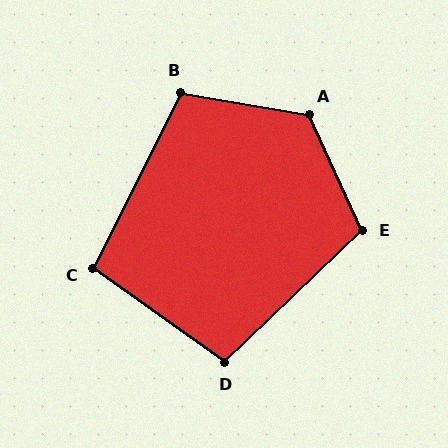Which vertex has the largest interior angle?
A, at approximately 125 degrees.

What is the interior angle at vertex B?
Approximately 107 degrees (obtuse).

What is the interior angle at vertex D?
Approximately 101 degrees (obtuse).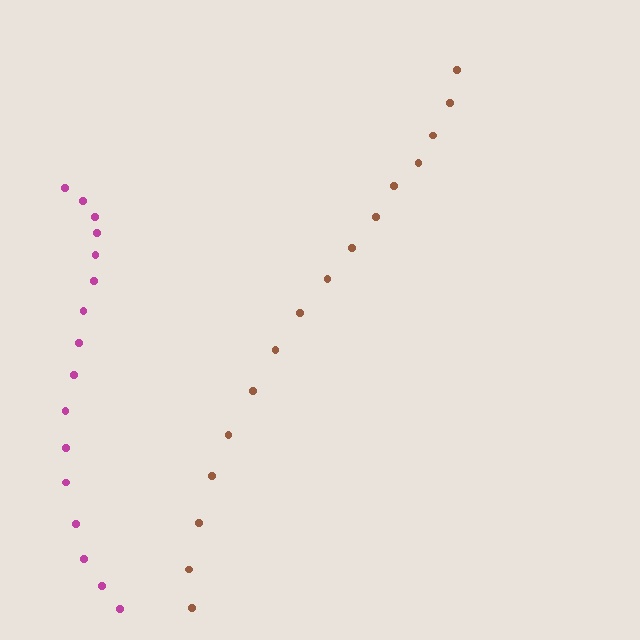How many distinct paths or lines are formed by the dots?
There are 2 distinct paths.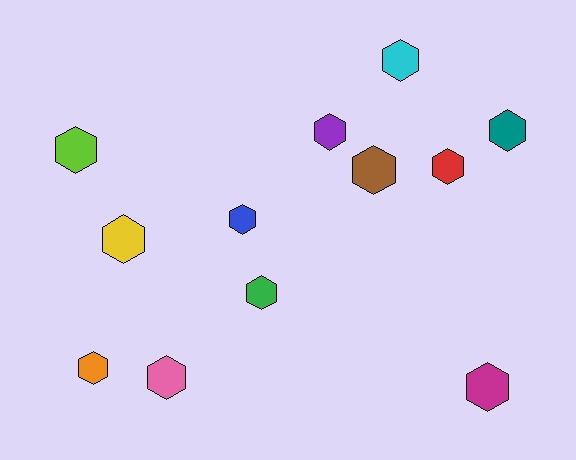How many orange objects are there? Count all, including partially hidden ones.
There is 1 orange object.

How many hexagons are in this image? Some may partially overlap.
There are 12 hexagons.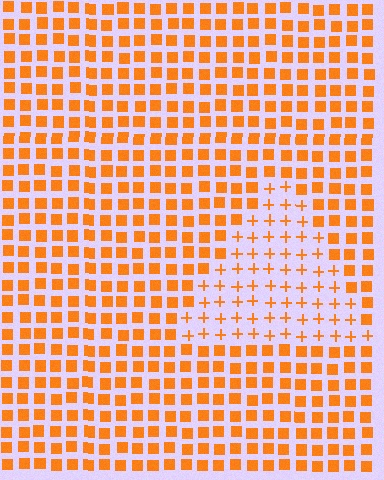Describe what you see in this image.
The image is filled with small orange elements arranged in a uniform grid. A triangle-shaped region contains plus signs, while the surrounding area contains squares. The boundary is defined purely by the change in element shape.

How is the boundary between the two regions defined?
The boundary is defined by a change in element shape: plus signs inside vs. squares outside. All elements share the same color and spacing.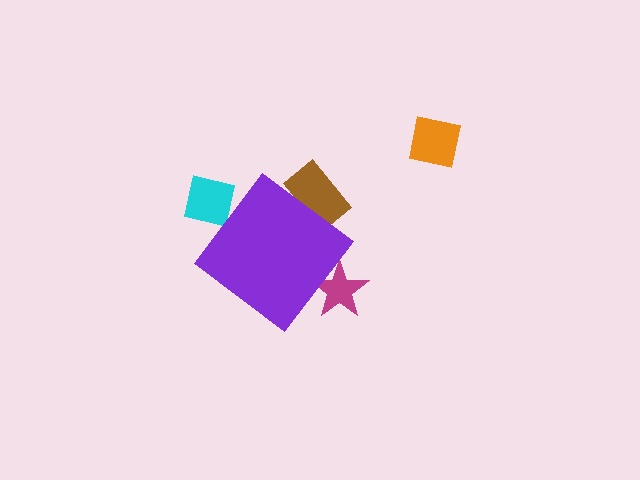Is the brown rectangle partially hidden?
Yes, the brown rectangle is partially hidden behind the purple diamond.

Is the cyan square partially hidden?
Yes, the cyan square is partially hidden behind the purple diamond.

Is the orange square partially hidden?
No, the orange square is fully visible.